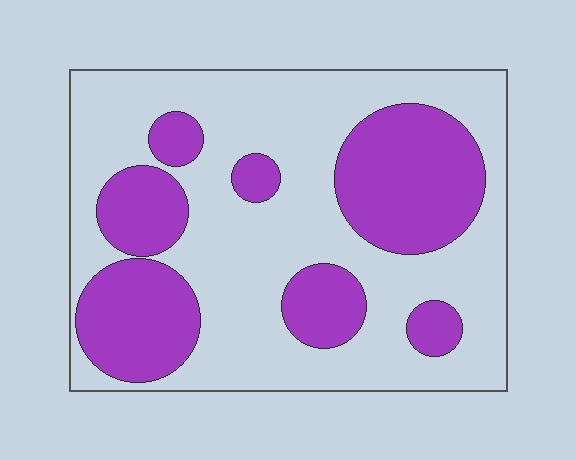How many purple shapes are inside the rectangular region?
7.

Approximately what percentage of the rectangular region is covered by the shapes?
Approximately 35%.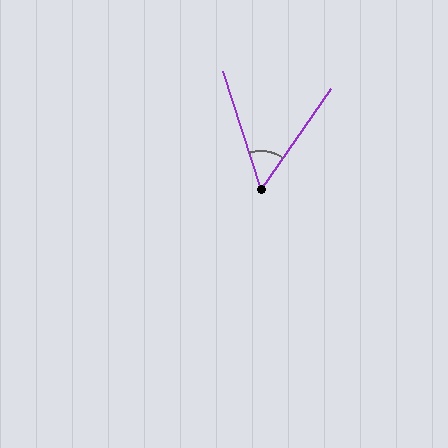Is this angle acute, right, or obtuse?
It is acute.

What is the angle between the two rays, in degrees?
Approximately 53 degrees.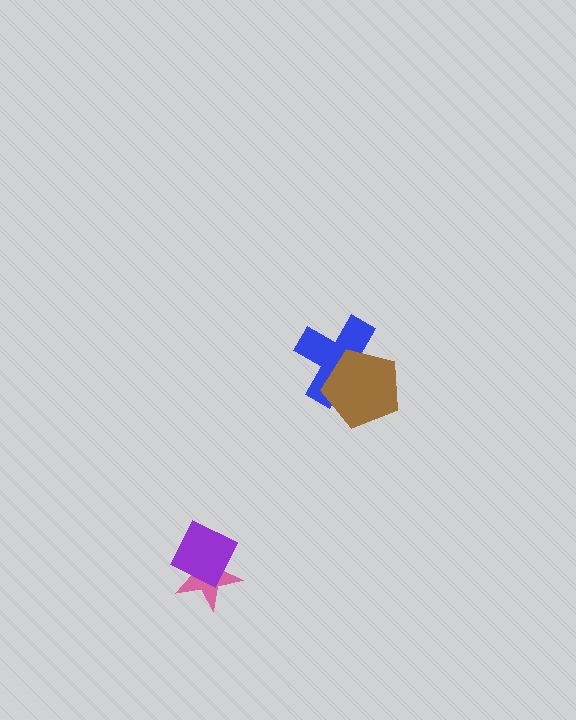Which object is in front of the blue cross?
The brown pentagon is in front of the blue cross.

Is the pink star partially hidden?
Yes, it is partially covered by another shape.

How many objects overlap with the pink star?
1 object overlaps with the pink star.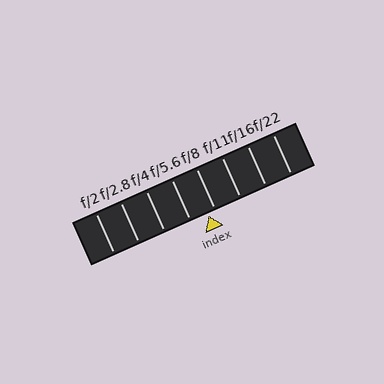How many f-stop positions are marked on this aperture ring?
There are 8 f-stop positions marked.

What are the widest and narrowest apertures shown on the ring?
The widest aperture shown is f/2 and the narrowest is f/22.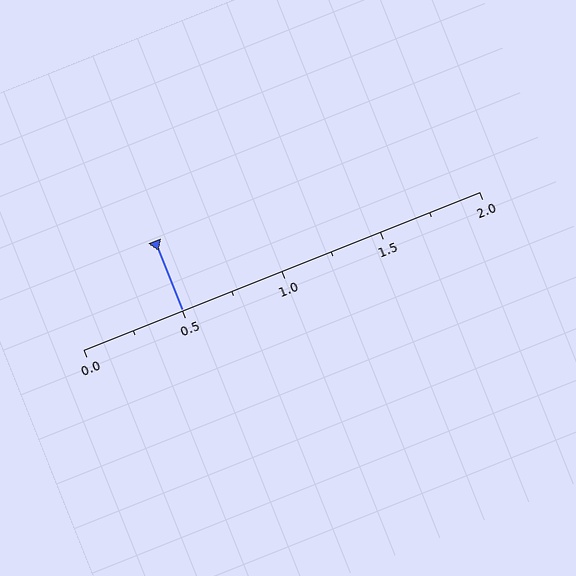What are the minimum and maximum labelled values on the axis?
The axis runs from 0.0 to 2.0.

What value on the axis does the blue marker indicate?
The marker indicates approximately 0.5.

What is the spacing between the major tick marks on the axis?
The major ticks are spaced 0.5 apart.